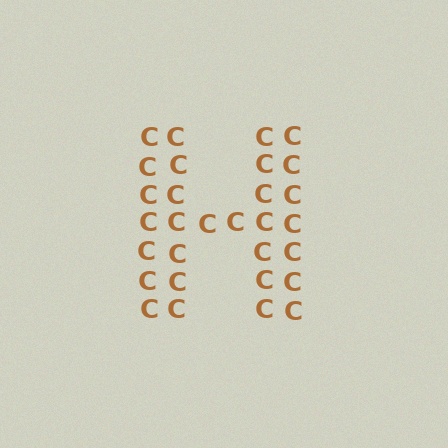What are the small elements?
The small elements are letter C's.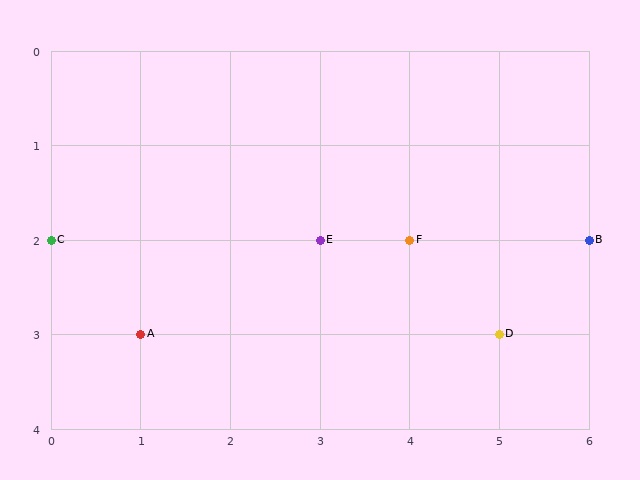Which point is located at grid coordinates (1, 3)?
Point A is at (1, 3).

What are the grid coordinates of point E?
Point E is at grid coordinates (3, 2).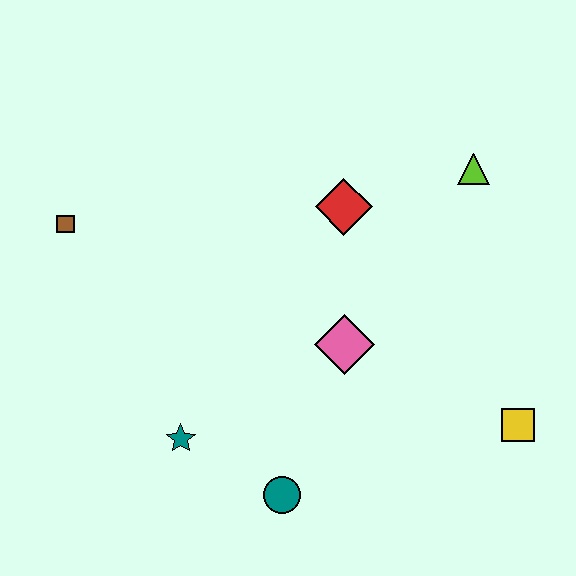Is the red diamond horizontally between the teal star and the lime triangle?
Yes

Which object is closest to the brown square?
The teal star is closest to the brown square.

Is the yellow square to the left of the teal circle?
No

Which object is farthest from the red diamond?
The teal circle is farthest from the red diamond.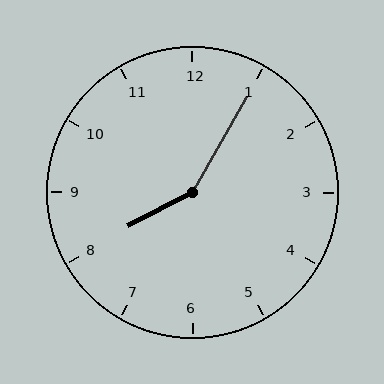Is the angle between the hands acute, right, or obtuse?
It is obtuse.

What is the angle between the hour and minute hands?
Approximately 148 degrees.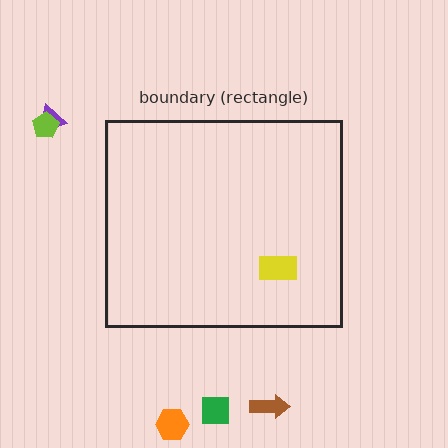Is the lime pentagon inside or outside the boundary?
Outside.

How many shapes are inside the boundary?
1 inside, 5 outside.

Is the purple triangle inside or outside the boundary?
Outside.